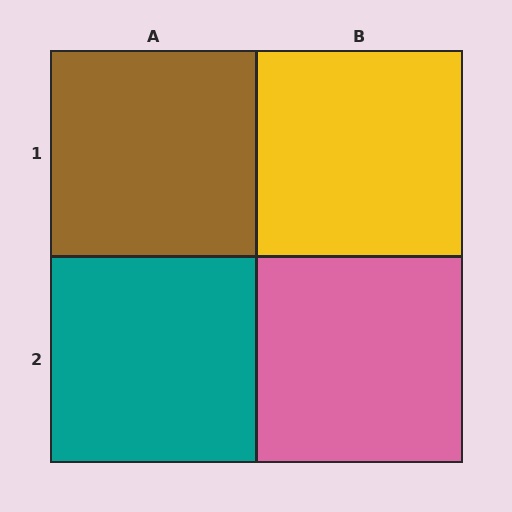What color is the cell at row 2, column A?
Teal.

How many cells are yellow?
1 cell is yellow.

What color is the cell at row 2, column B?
Pink.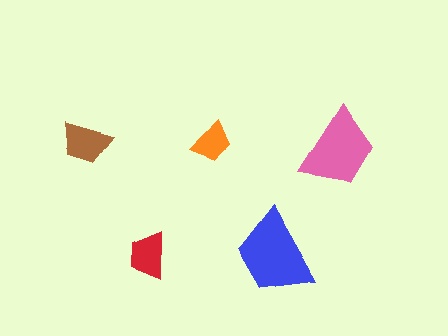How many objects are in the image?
There are 5 objects in the image.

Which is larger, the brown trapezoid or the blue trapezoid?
The blue one.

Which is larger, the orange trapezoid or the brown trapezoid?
The brown one.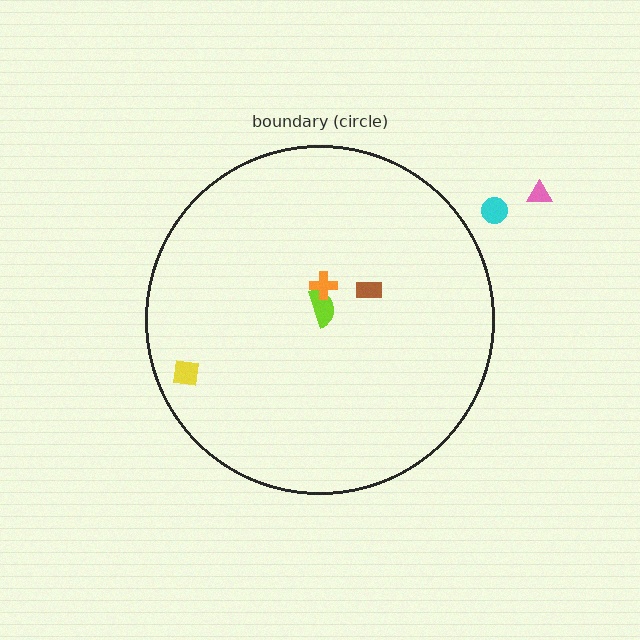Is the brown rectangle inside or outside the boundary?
Inside.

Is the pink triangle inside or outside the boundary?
Outside.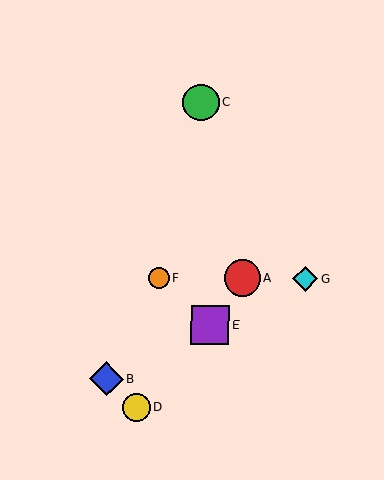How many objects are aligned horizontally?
3 objects (A, F, G) are aligned horizontally.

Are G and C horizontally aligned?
No, G is at y≈279 and C is at y≈102.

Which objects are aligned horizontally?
Objects A, F, G are aligned horizontally.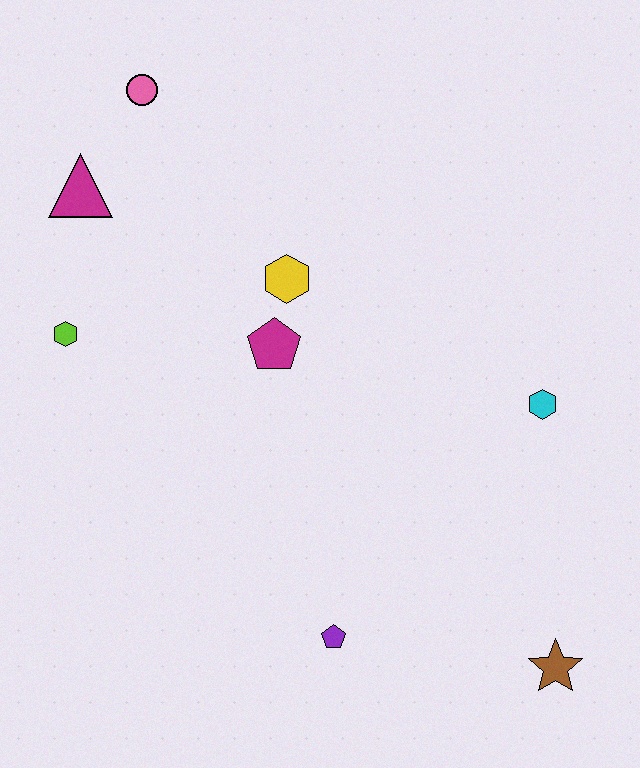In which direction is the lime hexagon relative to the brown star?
The lime hexagon is to the left of the brown star.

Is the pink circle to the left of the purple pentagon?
Yes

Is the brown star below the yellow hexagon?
Yes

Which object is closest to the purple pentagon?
The brown star is closest to the purple pentagon.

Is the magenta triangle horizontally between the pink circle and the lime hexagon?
Yes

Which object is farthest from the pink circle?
The brown star is farthest from the pink circle.